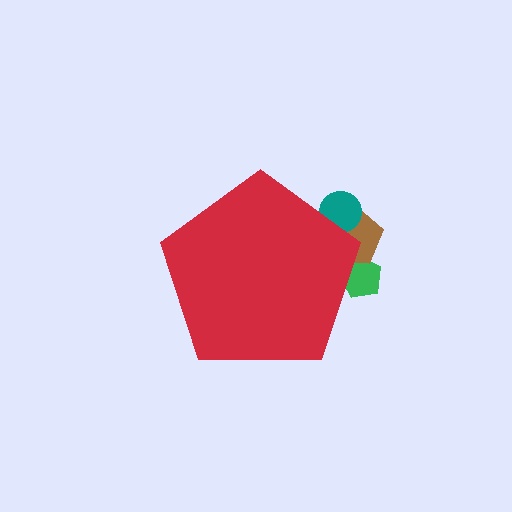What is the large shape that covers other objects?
A red pentagon.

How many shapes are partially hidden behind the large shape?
3 shapes are partially hidden.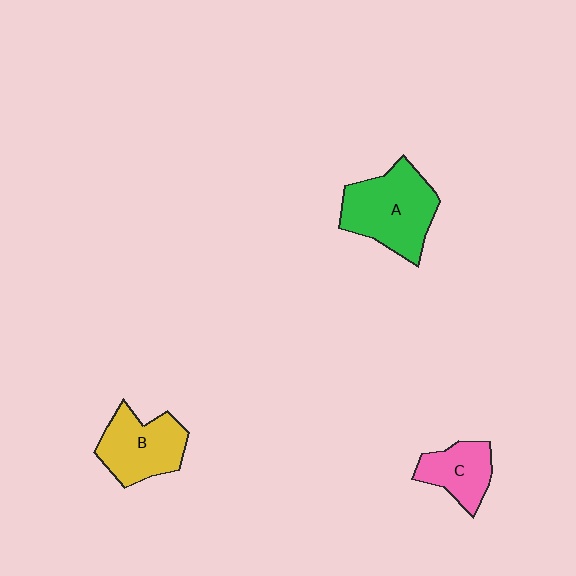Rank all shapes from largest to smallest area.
From largest to smallest: A (green), B (yellow), C (pink).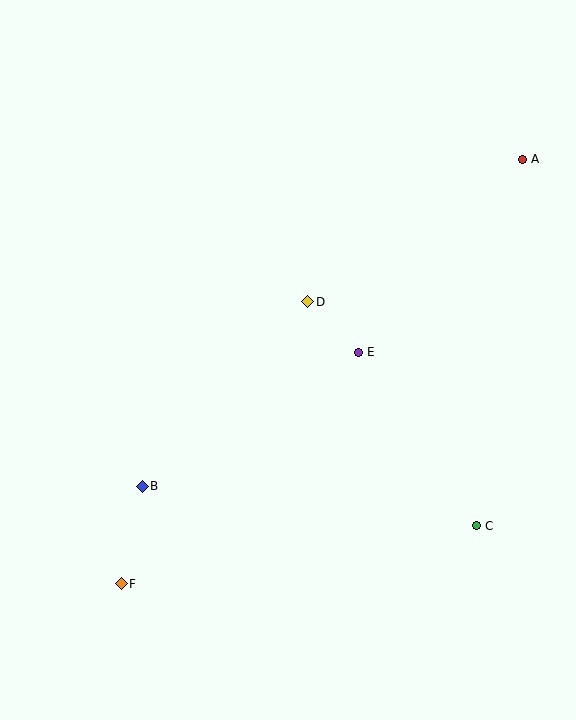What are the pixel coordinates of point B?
Point B is at (142, 486).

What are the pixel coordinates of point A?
Point A is at (523, 159).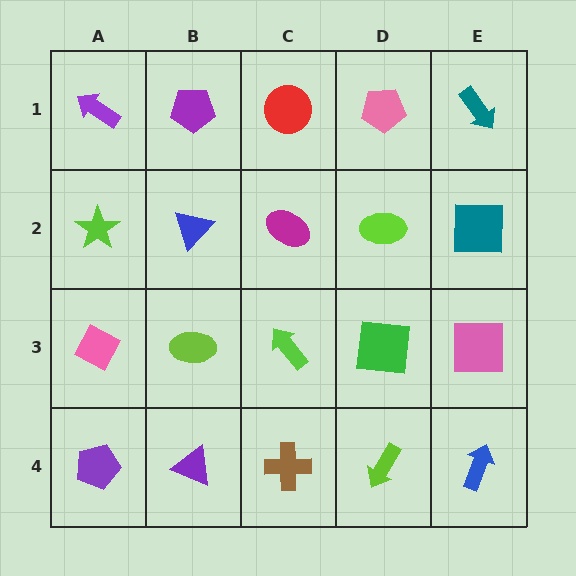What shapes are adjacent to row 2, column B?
A purple pentagon (row 1, column B), a lime ellipse (row 3, column B), a lime star (row 2, column A), a magenta ellipse (row 2, column C).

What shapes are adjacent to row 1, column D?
A lime ellipse (row 2, column D), a red circle (row 1, column C), a teal arrow (row 1, column E).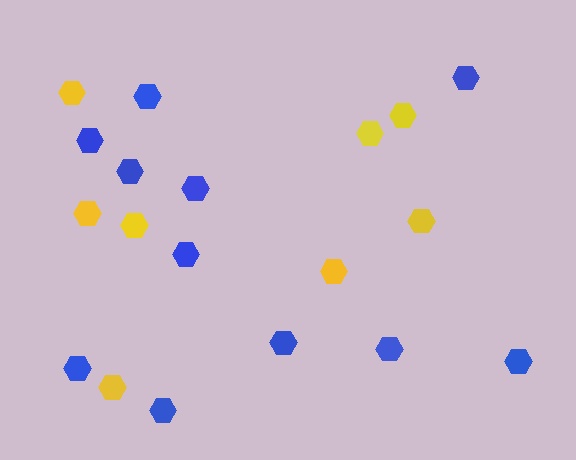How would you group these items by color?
There are 2 groups: one group of blue hexagons (11) and one group of yellow hexagons (8).